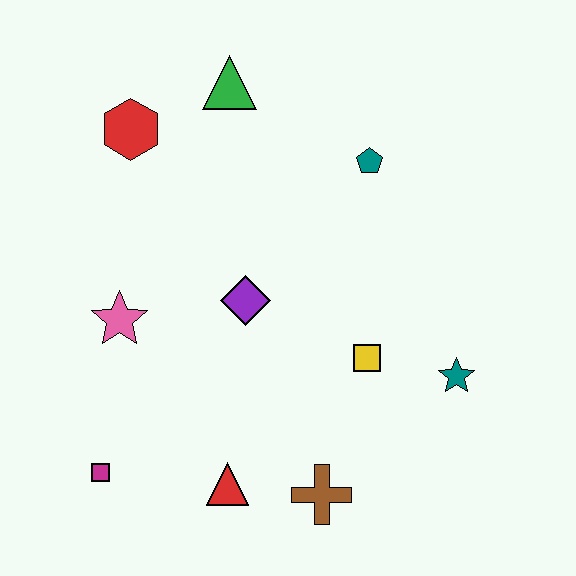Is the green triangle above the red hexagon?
Yes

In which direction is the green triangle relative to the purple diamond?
The green triangle is above the purple diamond.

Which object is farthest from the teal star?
The red hexagon is farthest from the teal star.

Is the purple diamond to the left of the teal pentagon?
Yes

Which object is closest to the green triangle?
The red hexagon is closest to the green triangle.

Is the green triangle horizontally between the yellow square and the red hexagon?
Yes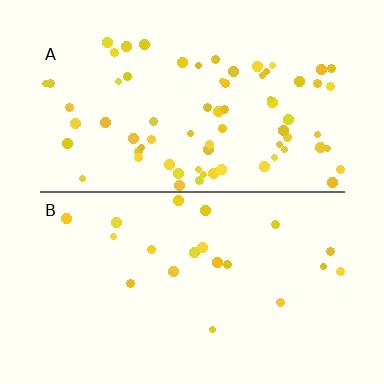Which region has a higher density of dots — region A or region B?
A (the top).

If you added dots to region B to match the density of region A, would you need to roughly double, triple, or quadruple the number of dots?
Approximately quadruple.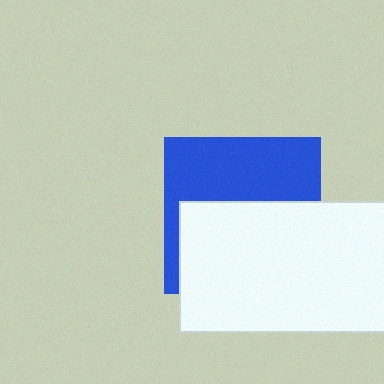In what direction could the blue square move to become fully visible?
The blue square could move up. That would shift it out from behind the white rectangle entirely.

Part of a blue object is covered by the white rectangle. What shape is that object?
It is a square.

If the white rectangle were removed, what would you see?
You would see the complete blue square.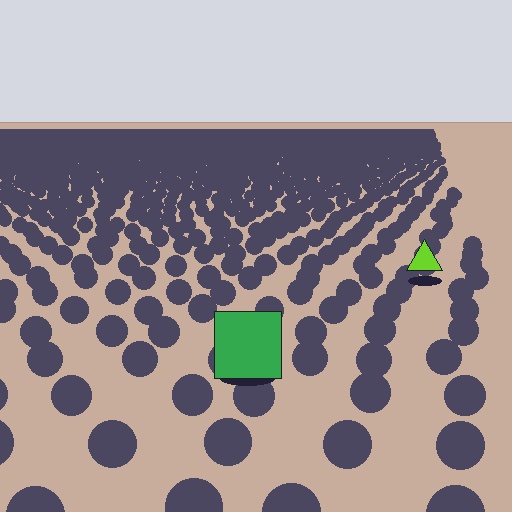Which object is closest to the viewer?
The green square is closest. The texture marks near it are larger and more spread out.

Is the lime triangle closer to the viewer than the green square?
No. The green square is closer — you can tell from the texture gradient: the ground texture is coarser near it.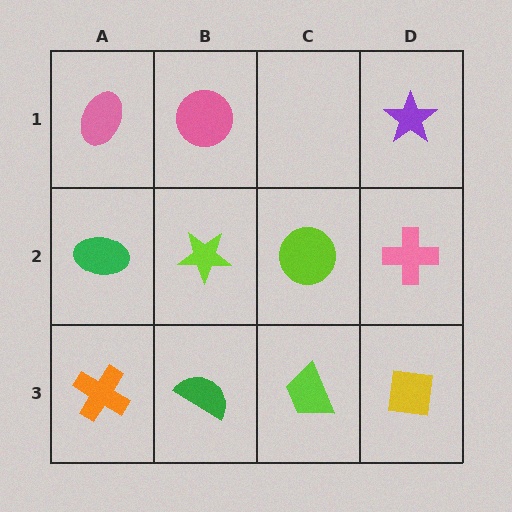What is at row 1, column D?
A purple star.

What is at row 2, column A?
A green ellipse.